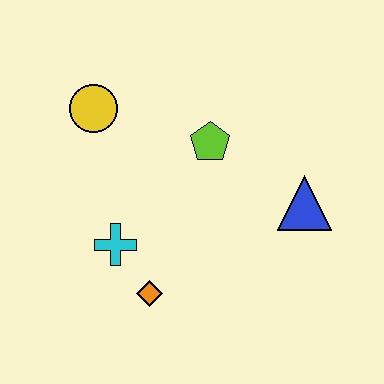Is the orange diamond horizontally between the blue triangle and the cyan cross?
Yes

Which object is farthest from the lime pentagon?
The orange diamond is farthest from the lime pentagon.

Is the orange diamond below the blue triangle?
Yes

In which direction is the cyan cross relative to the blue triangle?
The cyan cross is to the left of the blue triangle.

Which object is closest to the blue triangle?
The lime pentagon is closest to the blue triangle.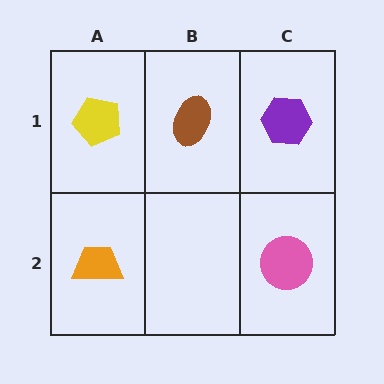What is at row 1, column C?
A purple hexagon.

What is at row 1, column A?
A yellow pentagon.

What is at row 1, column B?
A brown ellipse.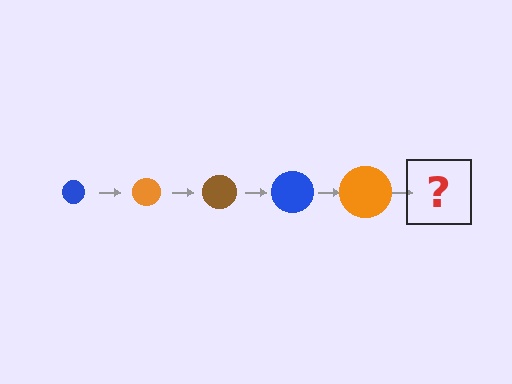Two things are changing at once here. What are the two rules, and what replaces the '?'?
The two rules are that the circle grows larger each step and the color cycles through blue, orange, and brown. The '?' should be a brown circle, larger than the previous one.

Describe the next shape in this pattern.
It should be a brown circle, larger than the previous one.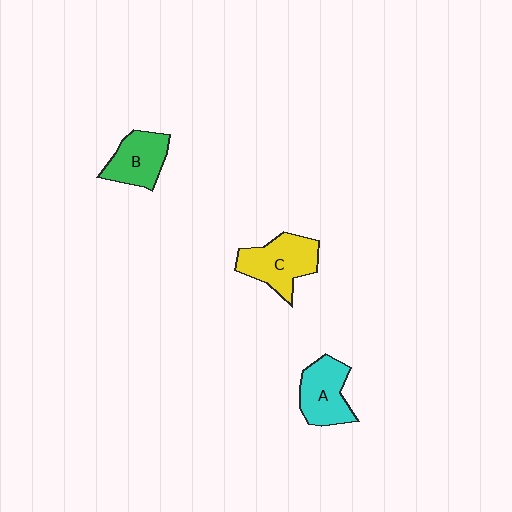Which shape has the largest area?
Shape C (yellow).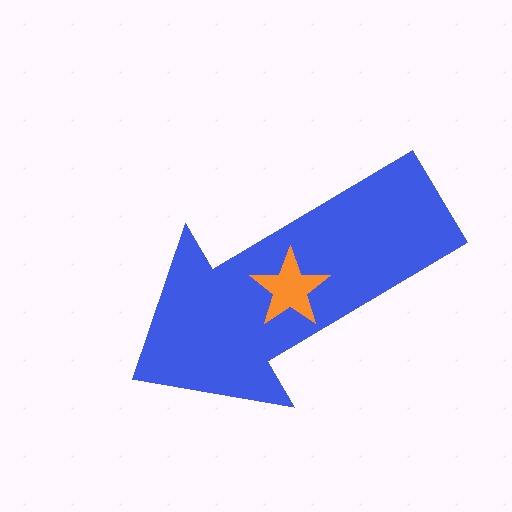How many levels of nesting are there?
2.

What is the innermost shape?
The orange star.